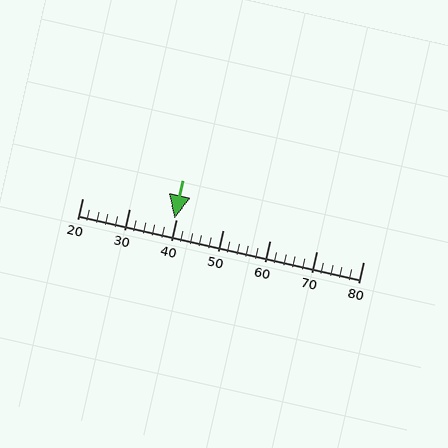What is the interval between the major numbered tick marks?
The major tick marks are spaced 10 units apart.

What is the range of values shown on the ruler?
The ruler shows values from 20 to 80.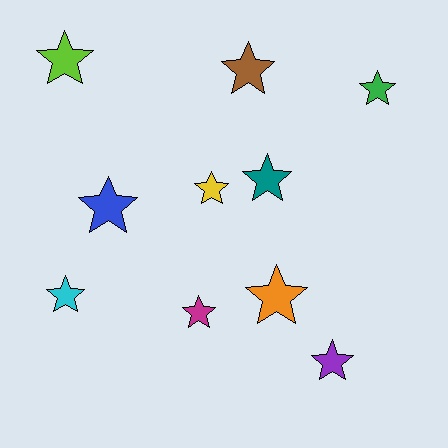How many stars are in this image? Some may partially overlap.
There are 10 stars.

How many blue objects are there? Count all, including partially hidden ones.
There is 1 blue object.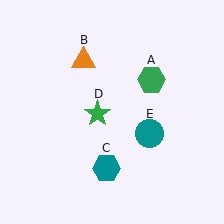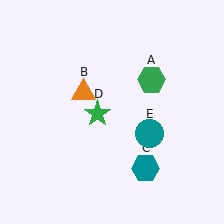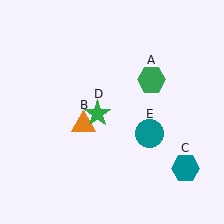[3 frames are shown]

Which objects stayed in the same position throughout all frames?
Green hexagon (object A) and green star (object D) and teal circle (object E) remained stationary.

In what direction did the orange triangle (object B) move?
The orange triangle (object B) moved down.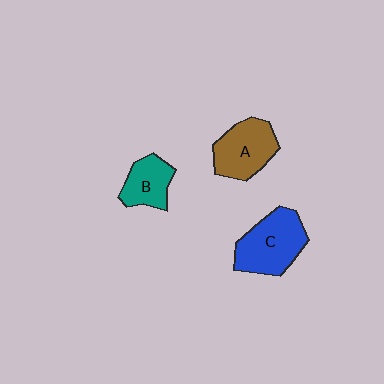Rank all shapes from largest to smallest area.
From largest to smallest: C (blue), A (brown), B (teal).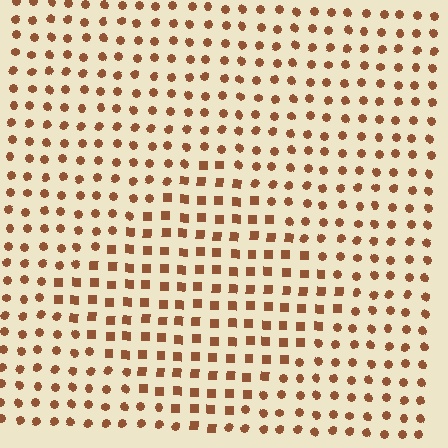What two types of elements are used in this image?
The image uses squares inside the diamond region and circles outside it.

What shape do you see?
I see a diamond.